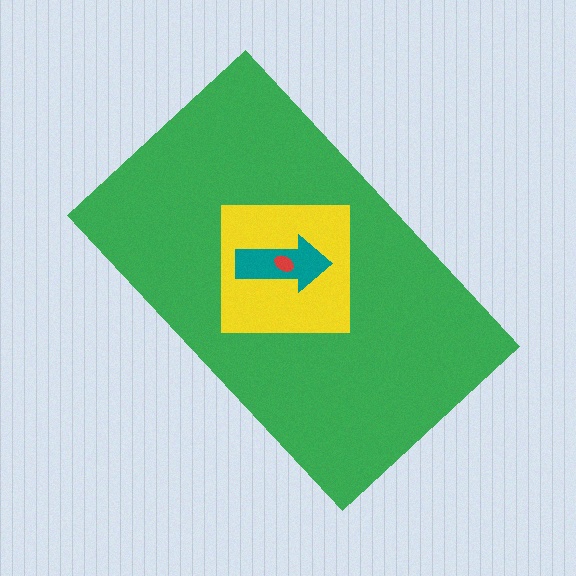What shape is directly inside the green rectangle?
The yellow square.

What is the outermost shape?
The green rectangle.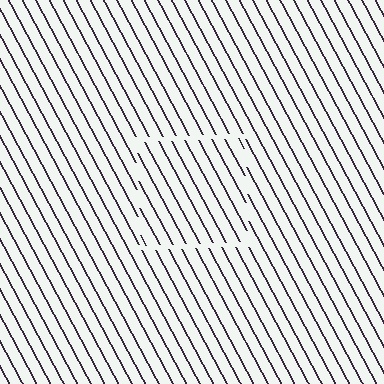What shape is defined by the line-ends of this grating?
An illusory square. The interior of the shape contains the same grating, shifted by half a period — the contour is defined by the phase discontinuity where line-ends from the inner and outer gratings abut.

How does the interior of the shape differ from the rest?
The interior of the shape contains the same grating, shifted by half a period — the contour is defined by the phase discontinuity where line-ends from the inner and outer gratings abut.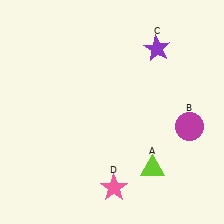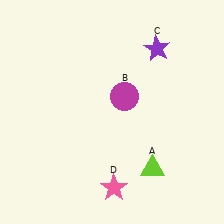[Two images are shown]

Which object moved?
The magenta circle (B) moved left.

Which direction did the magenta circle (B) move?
The magenta circle (B) moved left.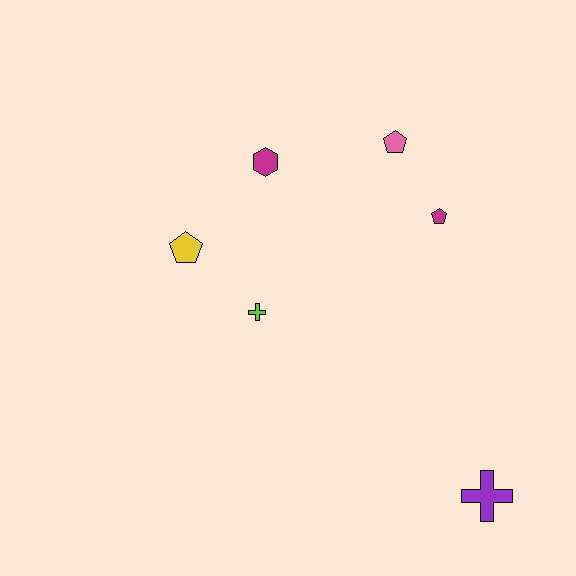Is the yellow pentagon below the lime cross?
No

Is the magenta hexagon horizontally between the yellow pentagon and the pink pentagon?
Yes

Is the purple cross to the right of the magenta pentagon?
Yes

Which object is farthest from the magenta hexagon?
The purple cross is farthest from the magenta hexagon.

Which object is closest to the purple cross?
The magenta pentagon is closest to the purple cross.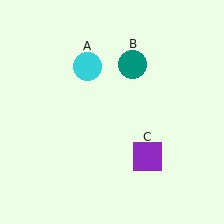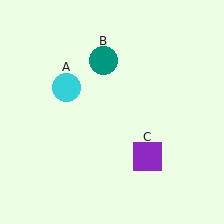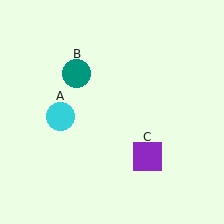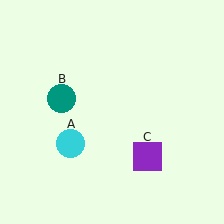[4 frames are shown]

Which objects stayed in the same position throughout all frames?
Purple square (object C) remained stationary.